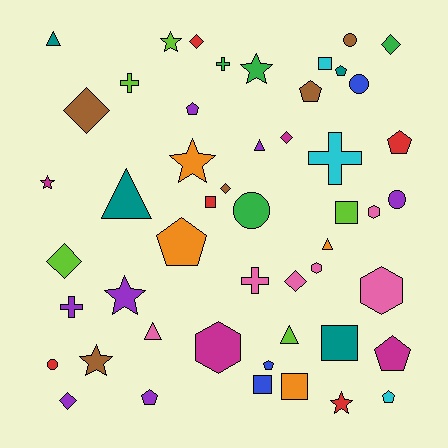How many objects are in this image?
There are 50 objects.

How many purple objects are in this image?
There are 7 purple objects.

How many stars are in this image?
There are 7 stars.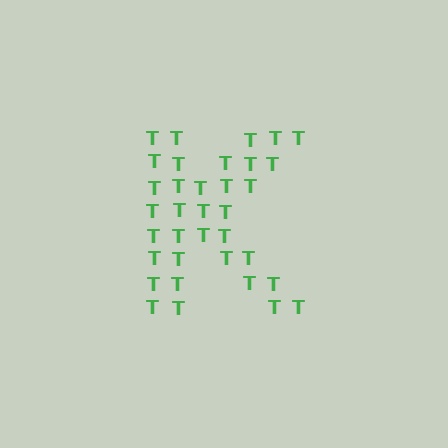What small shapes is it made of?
It is made of small letter T's.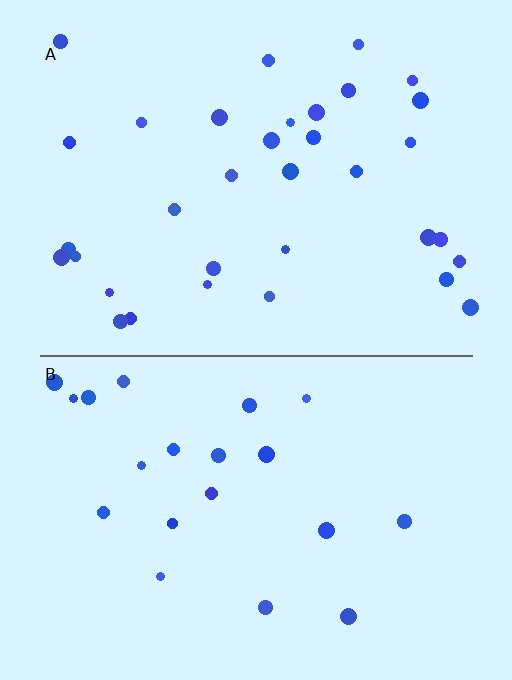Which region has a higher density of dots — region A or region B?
A (the top).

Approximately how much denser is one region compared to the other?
Approximately 1.7× — region A over region B.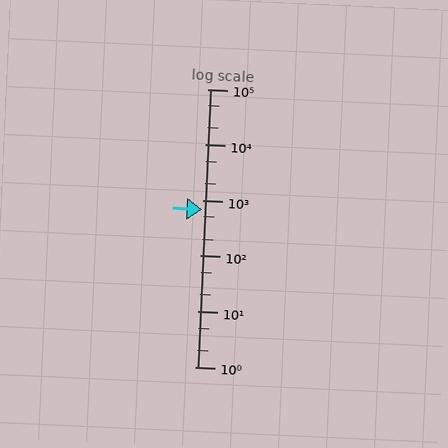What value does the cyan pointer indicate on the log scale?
The pointer indicates approximately 690.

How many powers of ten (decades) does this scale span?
The scale spans 5 decades, from 1 to 100000.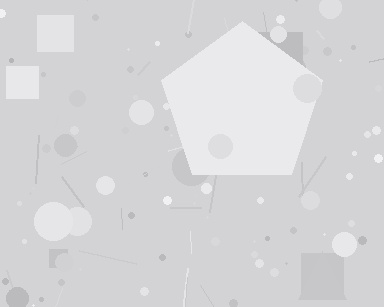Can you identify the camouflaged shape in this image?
The camouflaged shape is a pentagon.